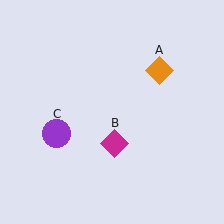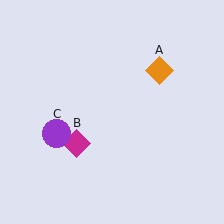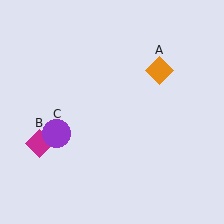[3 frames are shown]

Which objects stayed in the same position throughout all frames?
Orange diamond (object A) and purple circle (object C) remained stationary.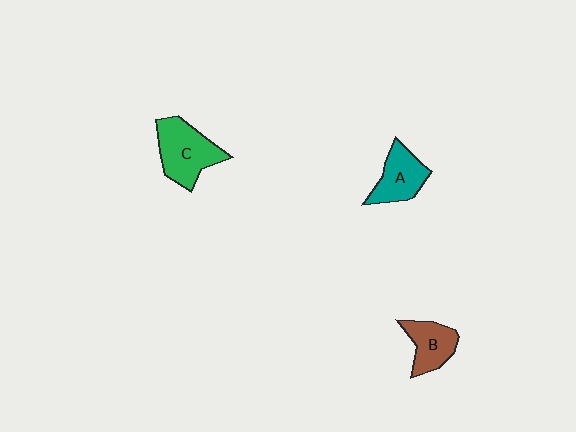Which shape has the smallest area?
Shape B (brown).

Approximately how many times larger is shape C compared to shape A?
Approximately 1.3 times.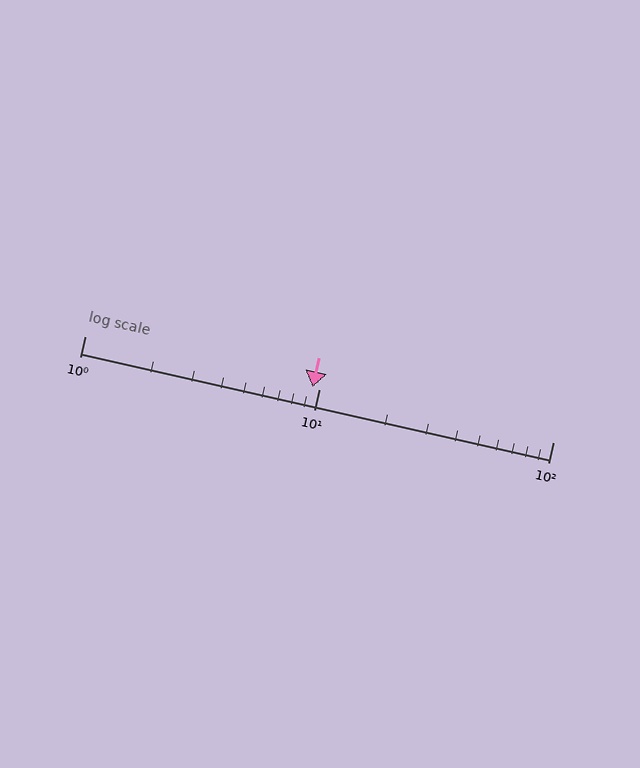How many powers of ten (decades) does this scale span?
The scale spans 2 decades, from 1 to 100.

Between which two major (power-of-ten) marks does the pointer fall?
The pointer is between 1 and 10.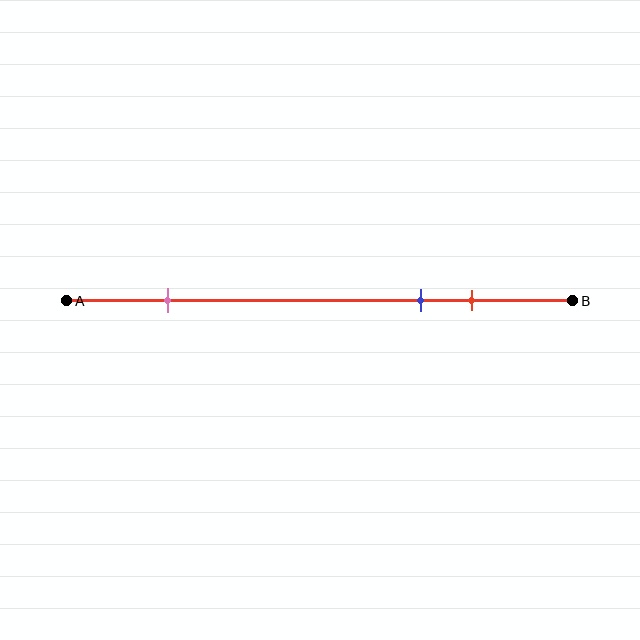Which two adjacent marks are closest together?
The blue and red marks are the closest adjacent pair.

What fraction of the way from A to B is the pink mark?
The pink mark is approximately 20% (0.2) of the way from A to B.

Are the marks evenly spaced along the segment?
No, the marks are not evenly spaced.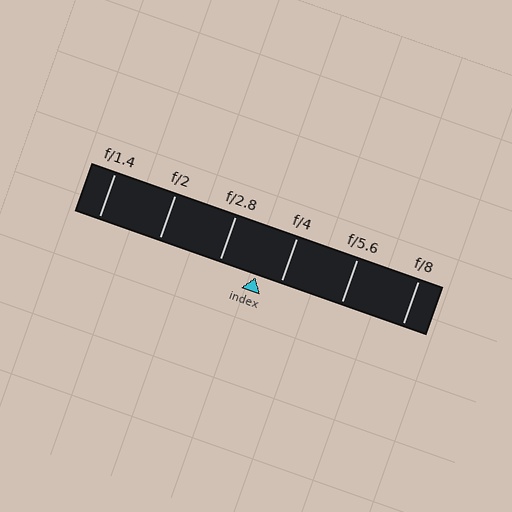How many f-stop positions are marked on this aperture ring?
There are 6 f-stop positions marked.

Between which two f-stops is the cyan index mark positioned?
The index mark is between f/2.8 and f/4.